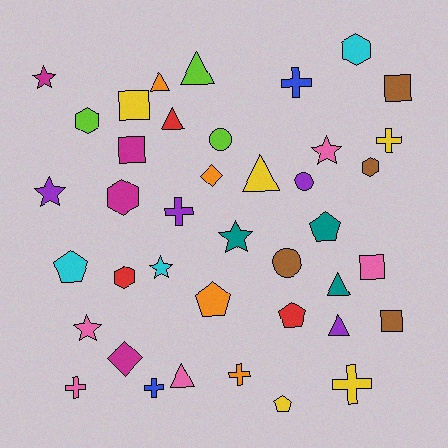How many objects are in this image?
There are 40 objects.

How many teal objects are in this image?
There are 3 teal objects.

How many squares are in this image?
There are 5 squares.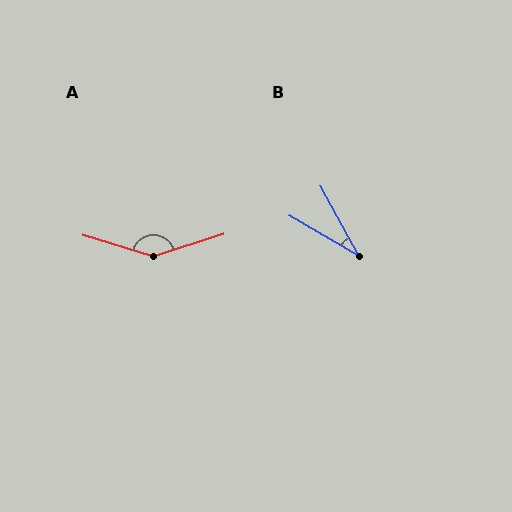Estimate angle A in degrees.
Approximately 145 degrees.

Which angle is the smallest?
B, at approximately 31 degrees.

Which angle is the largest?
A, at approximately 145 degrees.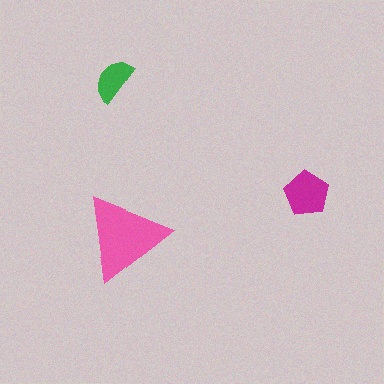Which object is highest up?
The green semicircle is topmost.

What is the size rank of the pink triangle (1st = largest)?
1st.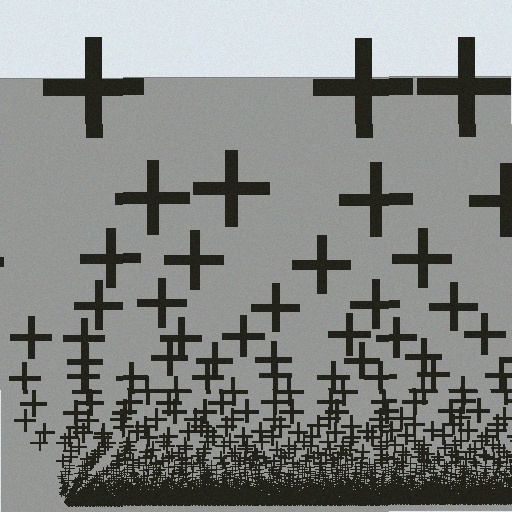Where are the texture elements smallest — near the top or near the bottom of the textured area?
Near the bottom.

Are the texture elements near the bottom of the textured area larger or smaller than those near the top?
Smaller. The gradient is inverted — elements near the bottom are smaller and denser.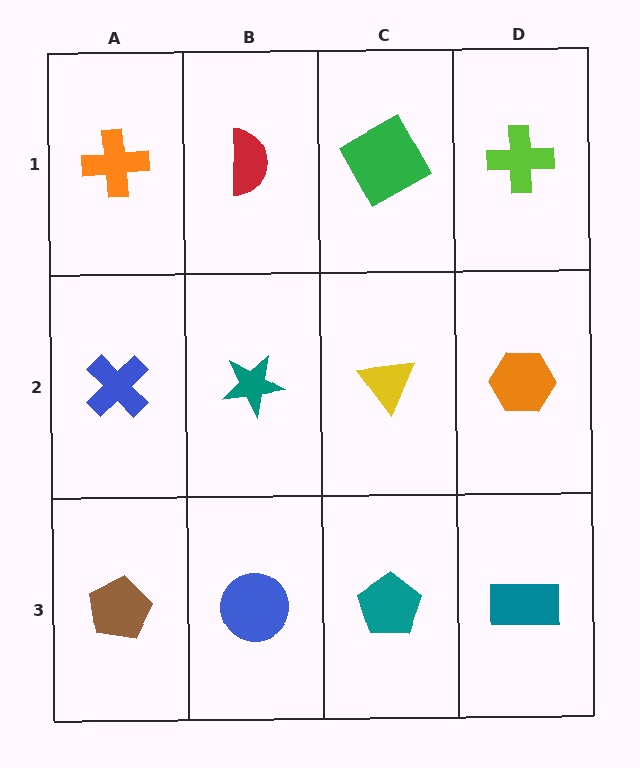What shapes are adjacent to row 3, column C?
A yellow triangle (row 2, column C), a blue circle (row 3, column B), a teal rectangle (row 3, column D).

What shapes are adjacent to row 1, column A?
A blue cross (row 2, column A), a red semicircle (row 1, column B).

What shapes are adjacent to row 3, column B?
A teal star (row 2, column B), a brown pentagon (row 3, column A), a teal pentagon (row 3, column C).